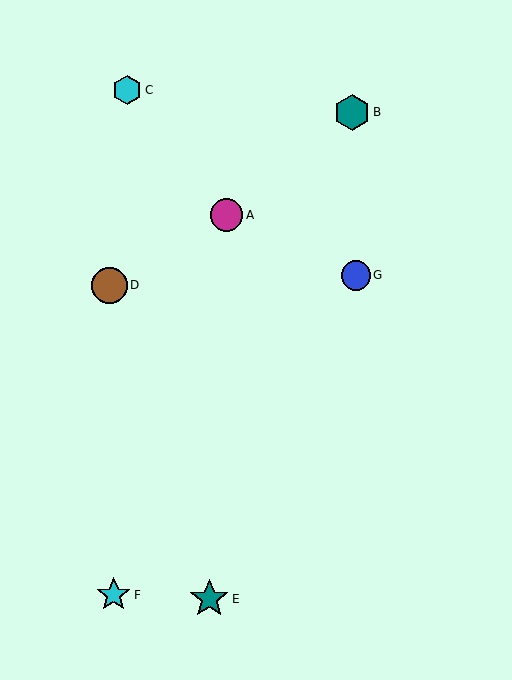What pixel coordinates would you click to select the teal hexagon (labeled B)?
Click at (352, 112) to select the teal hexagon B.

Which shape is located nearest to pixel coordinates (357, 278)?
The blue circle (labeled G) at (356, 275) is nearest to that location.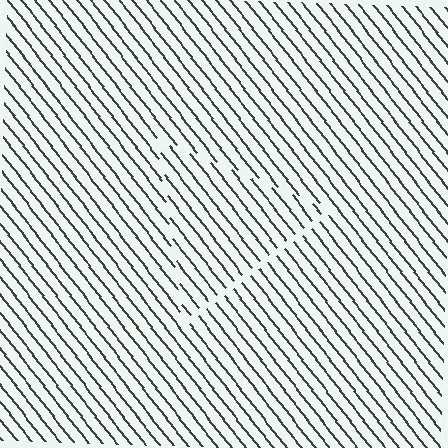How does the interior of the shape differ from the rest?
The interior of the shape contains the same grating, shifted by half a period — the contour is defined by the phase discontinuity where line-ends from the inner and outer gratings abut.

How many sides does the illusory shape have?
3 sides — the line-ends trace a triangle.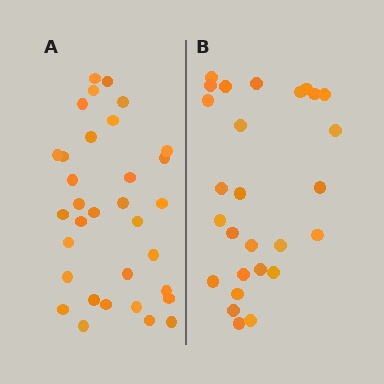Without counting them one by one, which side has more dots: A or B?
Region A (the left region) has more dots.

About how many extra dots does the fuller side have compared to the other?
Region A has about 6 more dots than region B.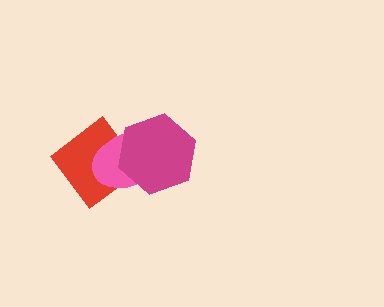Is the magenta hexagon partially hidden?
No, no other shape covers it.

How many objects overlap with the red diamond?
2 objects overlap with the red diamond.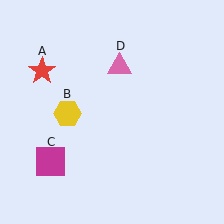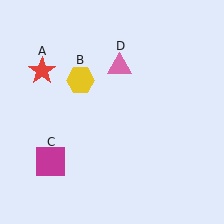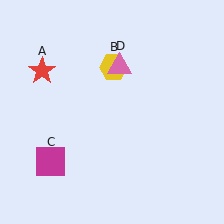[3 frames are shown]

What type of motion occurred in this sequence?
The yellow hexagon (object B) rotated clockwise around the center of the scene.